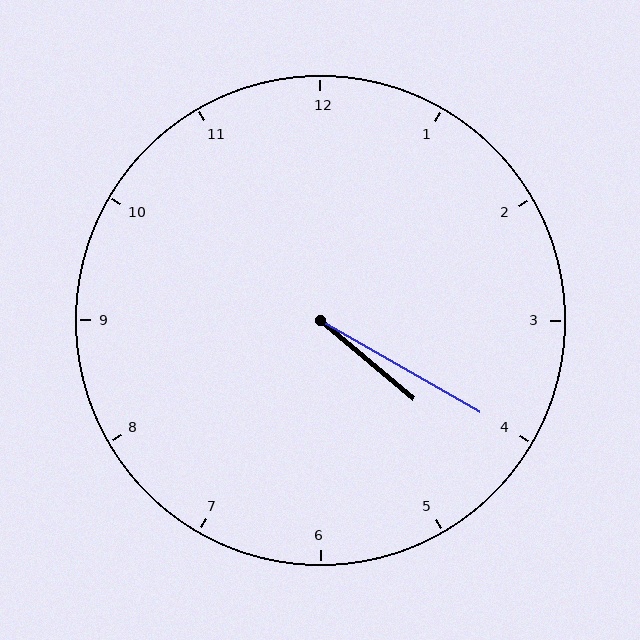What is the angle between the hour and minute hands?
Approximately 10 degrees.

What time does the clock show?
4:20.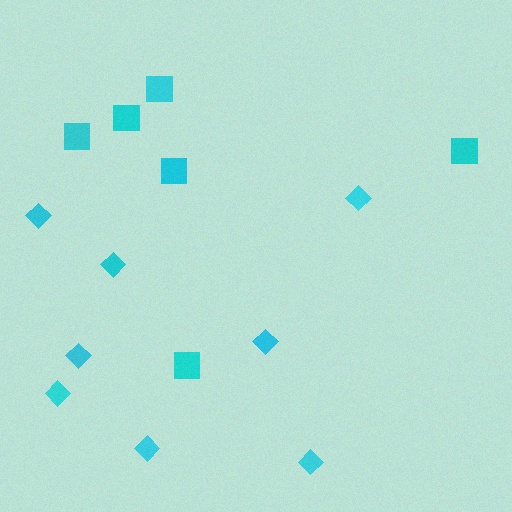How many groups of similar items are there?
There are 2 groups: one group of diamonds (8) and one group of squares (6).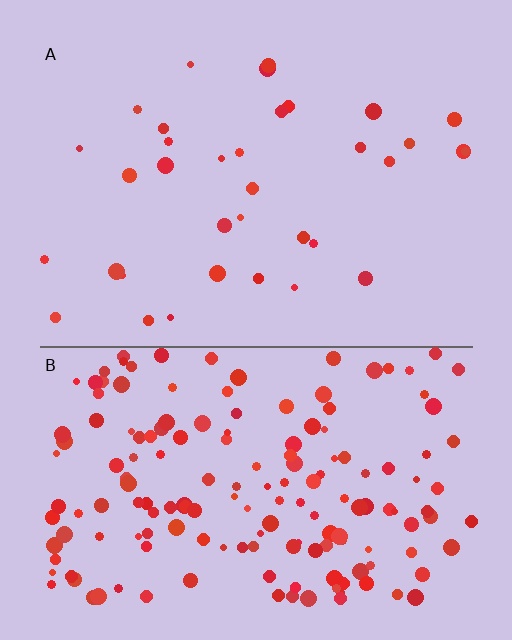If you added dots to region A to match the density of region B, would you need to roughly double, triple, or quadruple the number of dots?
Approximately quadruple.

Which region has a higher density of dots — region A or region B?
B (the bottom).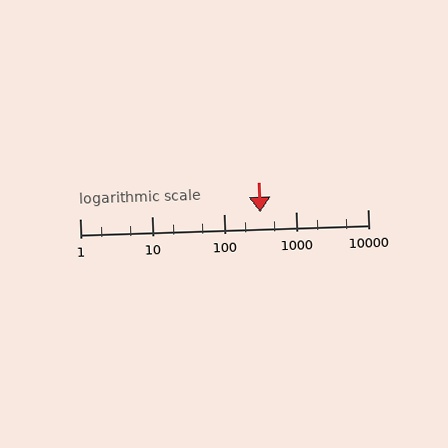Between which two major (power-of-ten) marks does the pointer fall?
The pointer is between 100 and 1000.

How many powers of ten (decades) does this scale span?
The scale spans 4 decades, from 1 to 10000.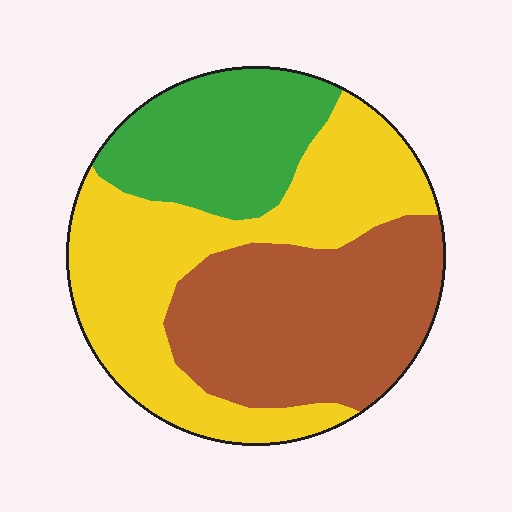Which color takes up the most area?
Yellow, at roughly 40%.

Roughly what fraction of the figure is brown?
Brown covers about 35% of the figure.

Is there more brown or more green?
Brown.